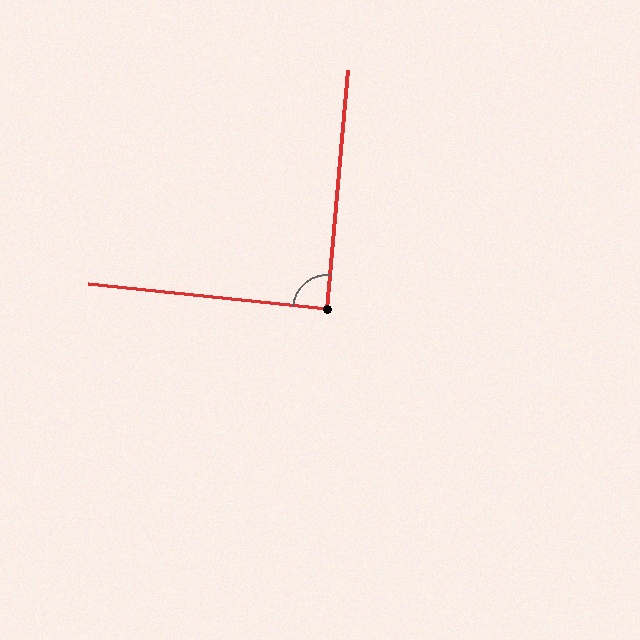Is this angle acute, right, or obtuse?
It is approximately a right angle.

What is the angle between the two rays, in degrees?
Approximately 89 degrees.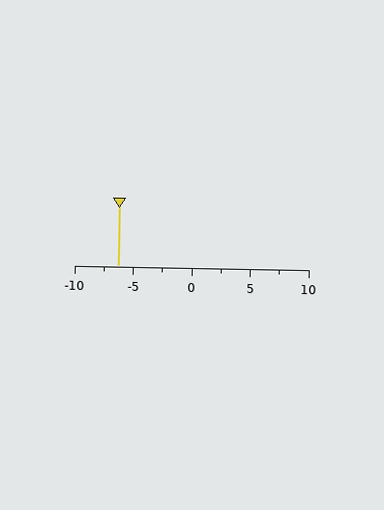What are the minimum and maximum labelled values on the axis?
The axis runs from -10 to 10.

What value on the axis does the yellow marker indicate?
The marker indicates approximately -6.2.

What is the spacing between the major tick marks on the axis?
The major ticks are spaced 5 apart.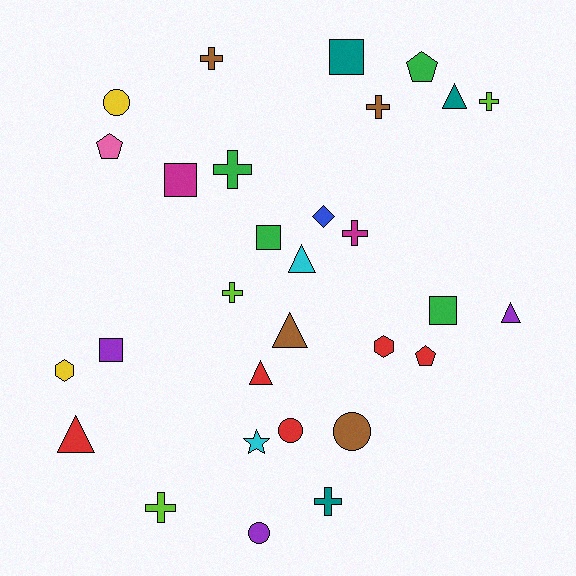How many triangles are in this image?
There are 6 triangles.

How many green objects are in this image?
There are 4 green objects.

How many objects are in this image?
There are 30 objects.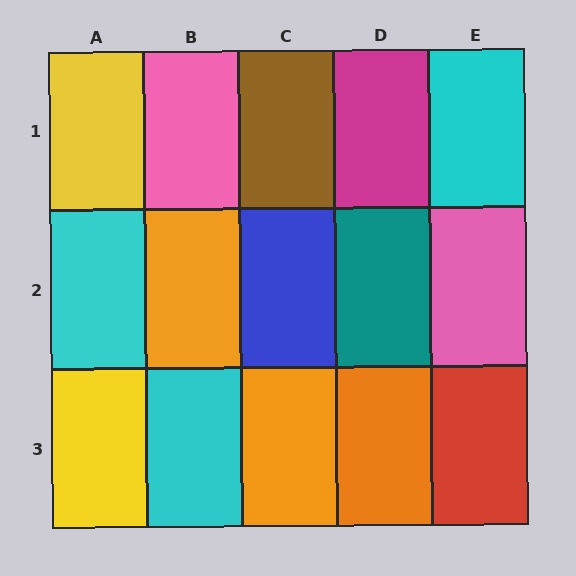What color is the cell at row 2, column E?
Pink.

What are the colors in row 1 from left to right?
Yellow, pink, brown, magenta, cyan.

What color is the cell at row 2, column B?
Orange.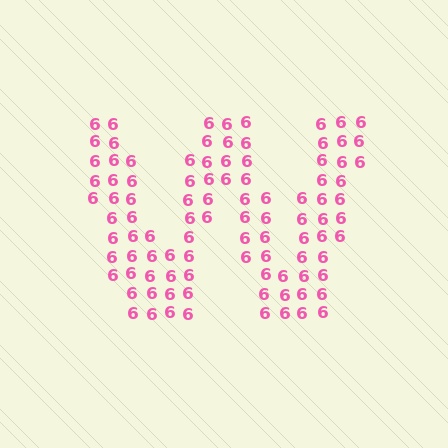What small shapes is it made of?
It is made of small digit 6's.